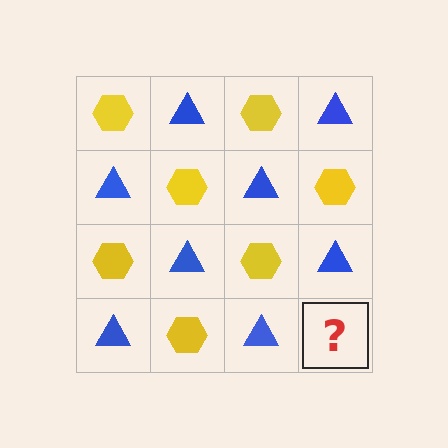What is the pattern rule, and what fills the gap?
The rule is that it alternates yellow hexagon and blue triangle in a checkerboard pattern. The gap should be filled with a yellow hexagon.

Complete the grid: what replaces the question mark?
The question mark should be replaced with a yellow hexagon.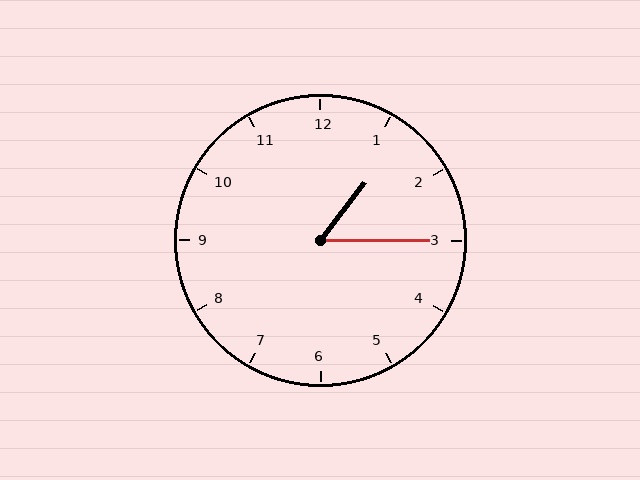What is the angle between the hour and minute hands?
Approximately 52 degrees.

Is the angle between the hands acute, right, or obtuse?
It is acute.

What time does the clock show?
1:15.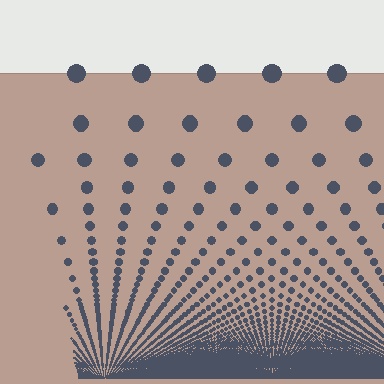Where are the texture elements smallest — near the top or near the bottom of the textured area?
Near the bottom.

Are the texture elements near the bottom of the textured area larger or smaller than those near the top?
Smaller. The gradient is inverted — elements near the bottom are smaller and denser.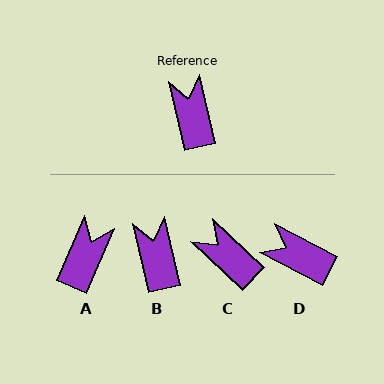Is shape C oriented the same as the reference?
No, it is off by about 34 degrees.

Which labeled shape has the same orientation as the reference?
B.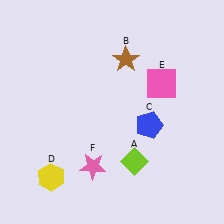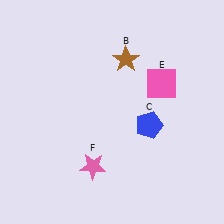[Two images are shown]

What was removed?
The lime diamond (A), the yellow hexagon (D) were removed in Image 2.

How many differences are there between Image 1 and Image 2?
There are 2 differences between the two images.